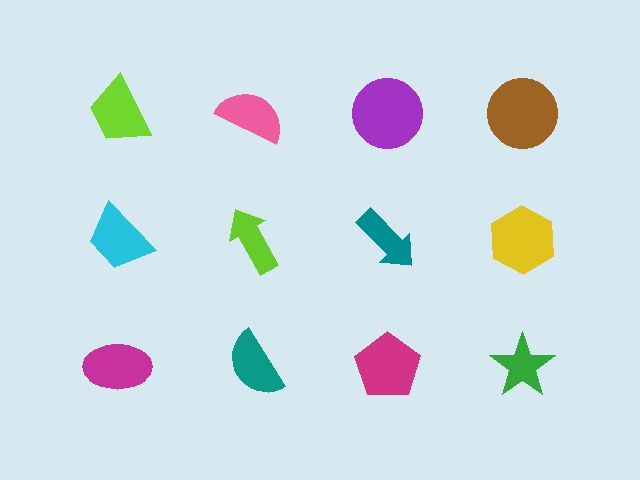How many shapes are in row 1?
4 shapes.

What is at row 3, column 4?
A green star.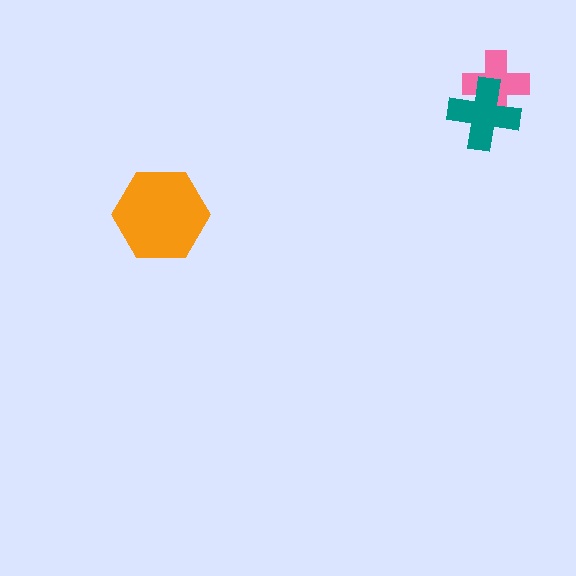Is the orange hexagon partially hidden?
No, no other shape covers it.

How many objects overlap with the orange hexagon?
0 objects overlap with the orange hexagon.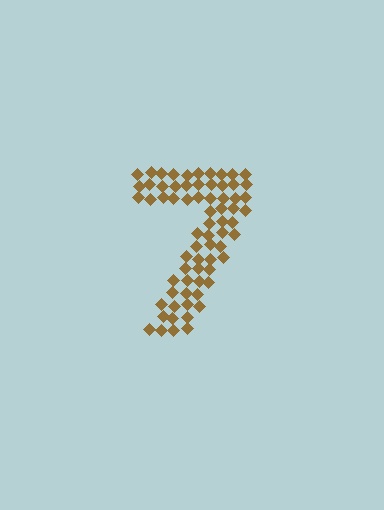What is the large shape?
The large shape is the digit 7.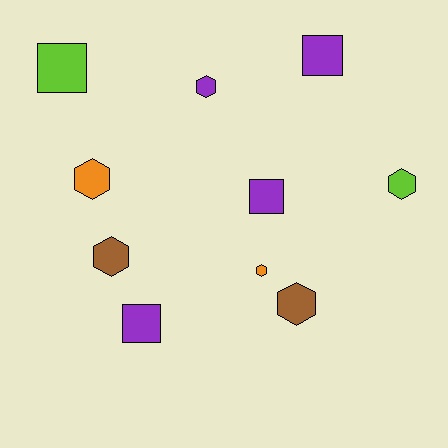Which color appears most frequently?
Purple, with 4 objects.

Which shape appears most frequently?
Hexagon, with 6 objects.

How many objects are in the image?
There are 10 objects.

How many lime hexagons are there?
There is 1 lime hexagon.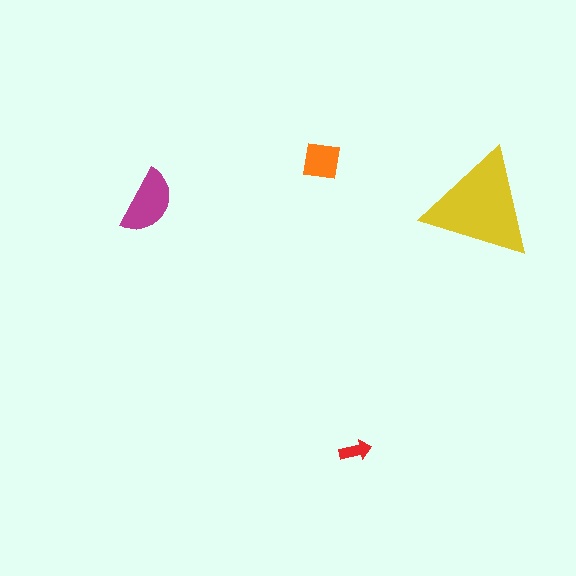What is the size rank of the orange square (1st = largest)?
3rd.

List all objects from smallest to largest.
The red arrow, the orange square, the magenta semicircle, the yellow triangle.